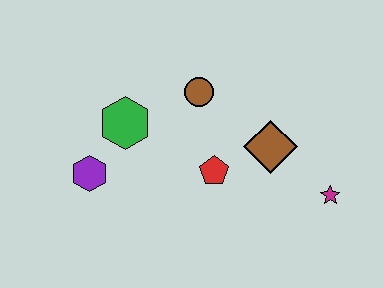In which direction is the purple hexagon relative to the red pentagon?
The purple hexagon is to the left of the red pentagon.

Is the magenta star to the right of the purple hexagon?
Yes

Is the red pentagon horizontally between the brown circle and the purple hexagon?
No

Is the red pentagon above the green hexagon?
No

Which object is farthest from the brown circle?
The magenta star is farthest from the brown circle.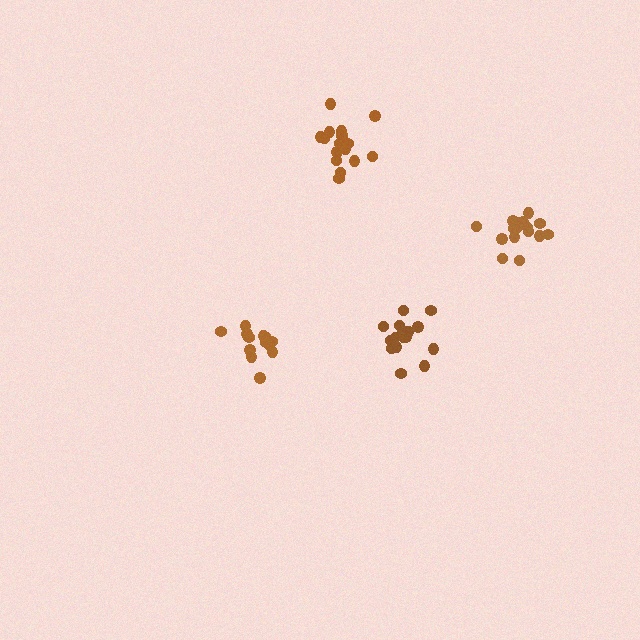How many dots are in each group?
Group 1: 16 dots, Group 2: 13 dots, Group 3: 16 dots, Group 4: 16 dots (61 total).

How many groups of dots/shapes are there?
There are 4 groups.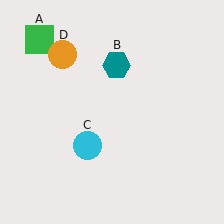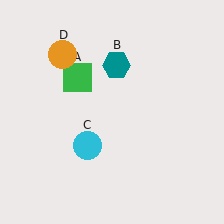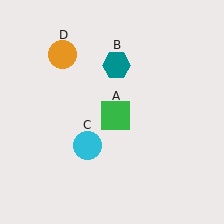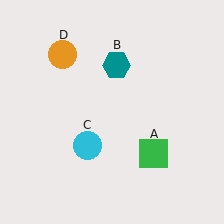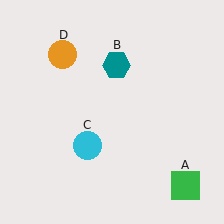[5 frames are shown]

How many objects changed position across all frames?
1 object changed position: green square (object A).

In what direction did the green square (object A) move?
The green square (object A) moved down and to the right.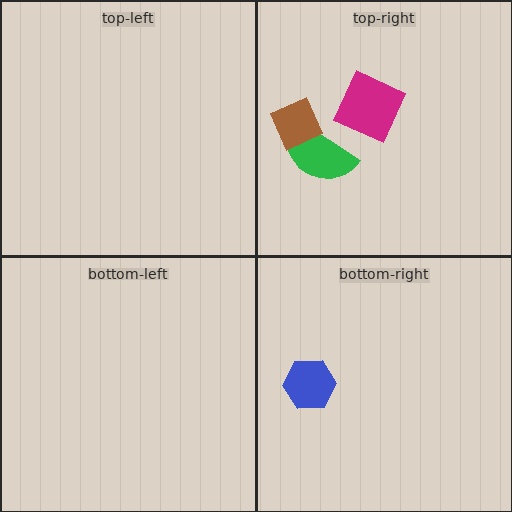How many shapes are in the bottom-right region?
1.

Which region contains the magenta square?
The top-right region.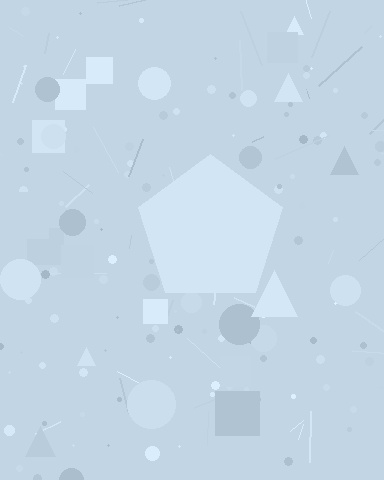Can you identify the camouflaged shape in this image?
The camouflaged shape is a pentagon.